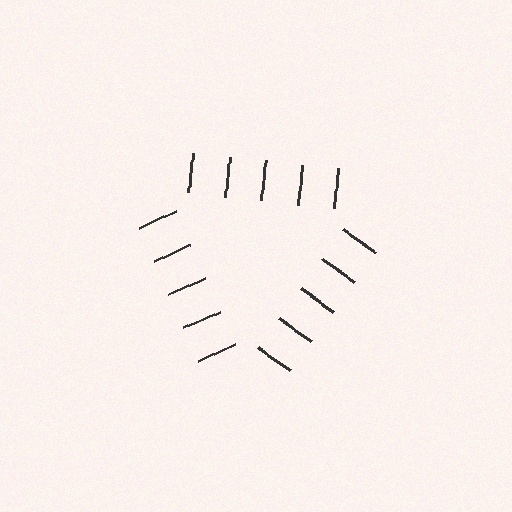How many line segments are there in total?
15 — 5 along each of the 3 edges.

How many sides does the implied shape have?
3 sides — the line-ends trace a triangle.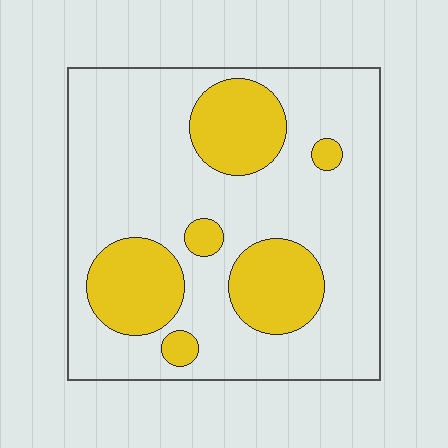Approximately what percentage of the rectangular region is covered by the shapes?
Approximately 25%.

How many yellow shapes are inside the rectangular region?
6.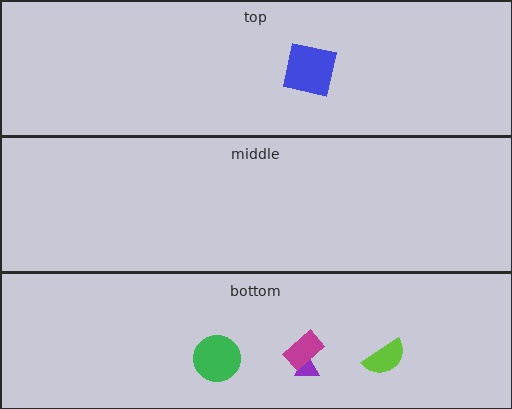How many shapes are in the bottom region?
4.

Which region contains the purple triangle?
The bottom region.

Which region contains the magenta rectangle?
The bottom region.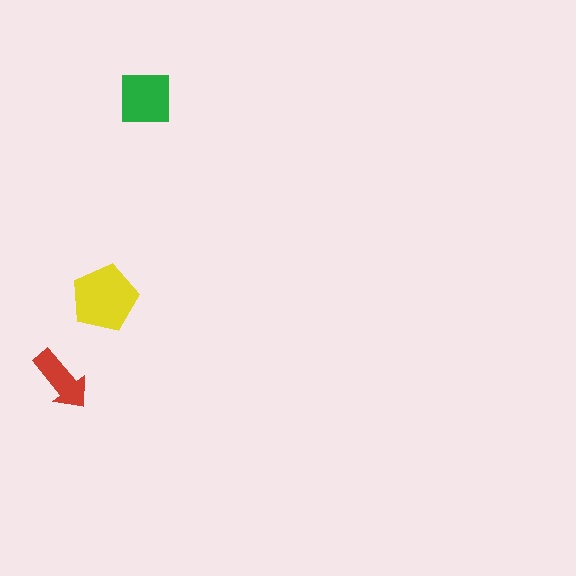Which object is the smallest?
The red arrow.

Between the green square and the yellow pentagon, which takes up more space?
The yellow pentagon.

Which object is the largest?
The yellow pentagon.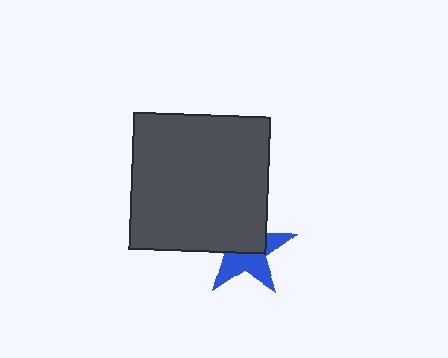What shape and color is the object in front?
The object in front is a dark gray square.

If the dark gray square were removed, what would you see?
You would see the complete blue star.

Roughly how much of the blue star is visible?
About half of it is visible (roughly 48%).